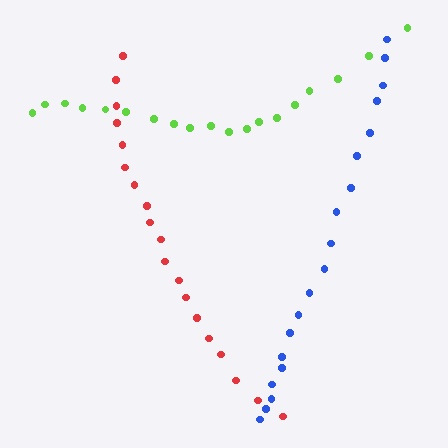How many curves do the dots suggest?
There are 3 distinct paths.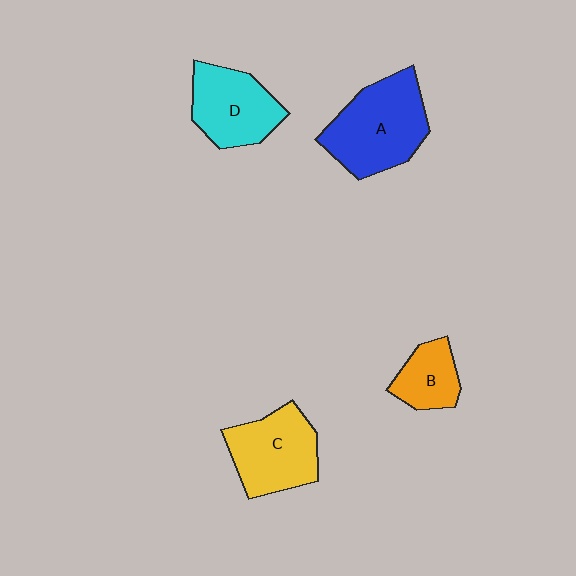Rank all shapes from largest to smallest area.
From largest to smallest: A (blue), C (yellow), D (cyan), B (orange).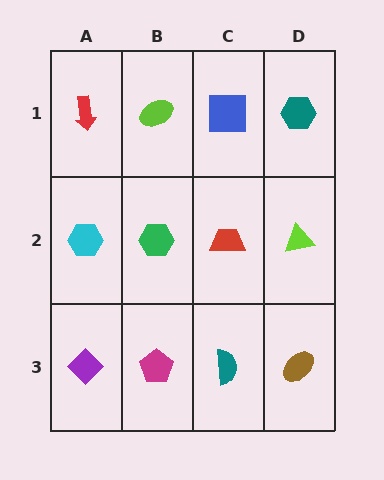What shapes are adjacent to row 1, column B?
A green hexagon (row 2, column B), a red arrow (row 1, column A), a blue square (row 1, column C).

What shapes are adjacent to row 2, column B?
A lime ellipse (row 1, column B), a magenta pentagon (row 3, column B), a cyan hexagon (row 2, column A), a red trapezoid (row 2, column C).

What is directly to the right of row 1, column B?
A blue square.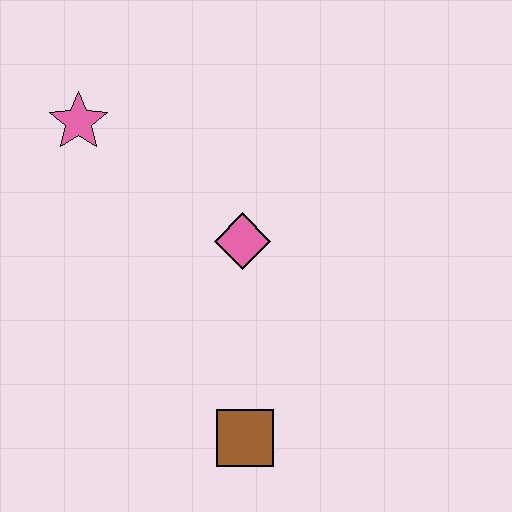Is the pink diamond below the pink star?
Yes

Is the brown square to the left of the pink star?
No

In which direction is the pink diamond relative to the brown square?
The pink diamond is above the brown square.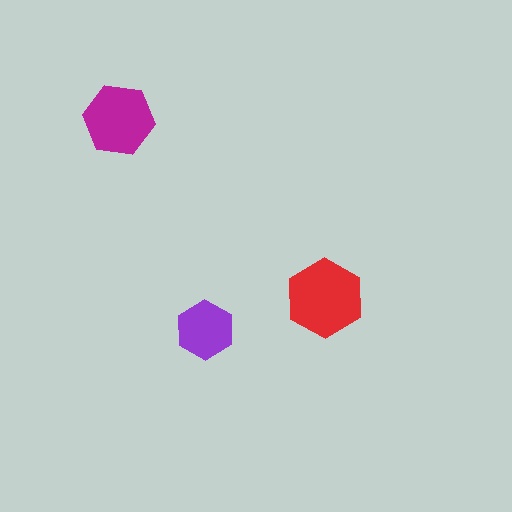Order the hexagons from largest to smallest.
the red one, the magenta one, the purple one.